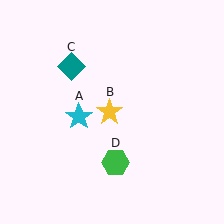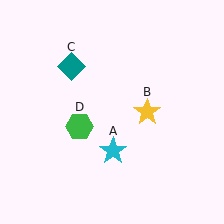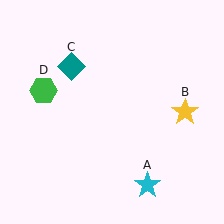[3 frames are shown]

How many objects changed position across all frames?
3 objects changed position: cyan star (object A), yellow star (object B), green hexagon (object D).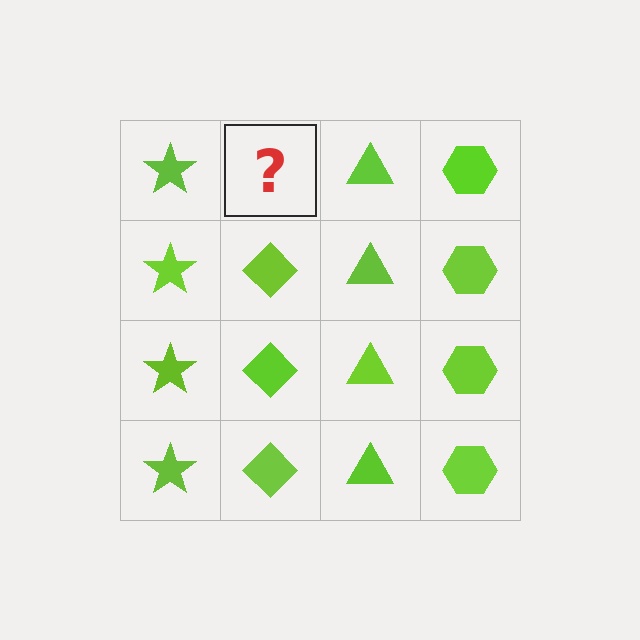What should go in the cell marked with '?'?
The missing cell should contain a lime diamond.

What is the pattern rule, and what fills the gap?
The rule is that each column has a consistent shape. The gap should be filled with a lime diamond.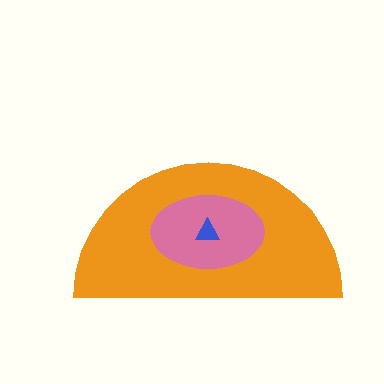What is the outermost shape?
The orange semicircle.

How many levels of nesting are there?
3.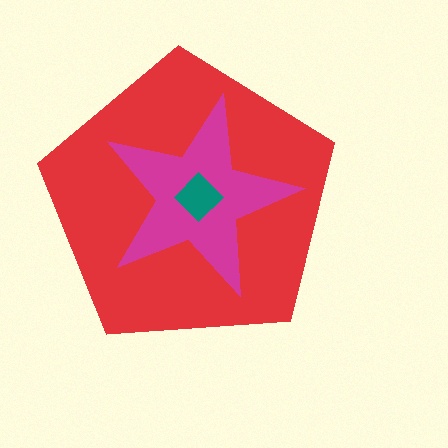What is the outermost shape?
The red pentagon.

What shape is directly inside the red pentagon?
The magenta star.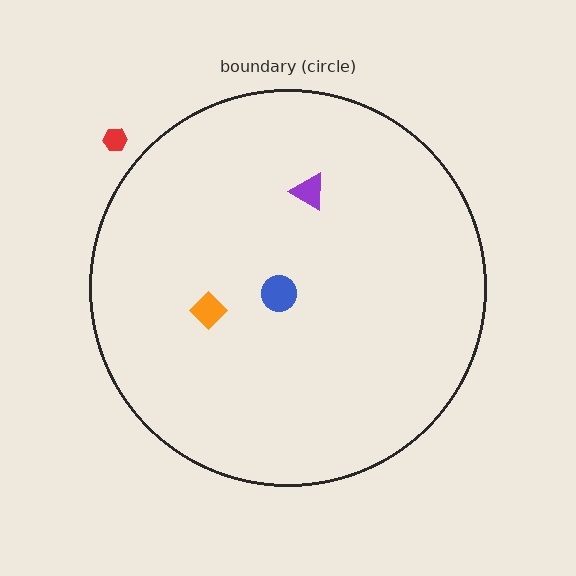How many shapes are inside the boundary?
3 inside, 1 outside.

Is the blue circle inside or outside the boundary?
Inside.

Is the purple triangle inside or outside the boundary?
Inside.